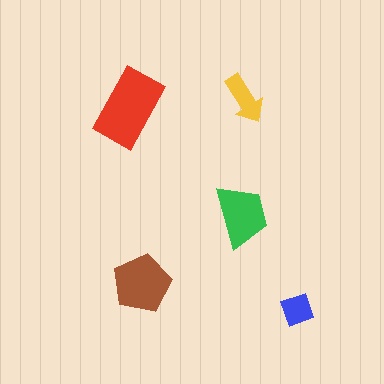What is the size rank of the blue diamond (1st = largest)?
5th.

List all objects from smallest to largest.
The blue diamond, the yellow arrow, the green trapezoid, the brown pentagon, the red rectangle.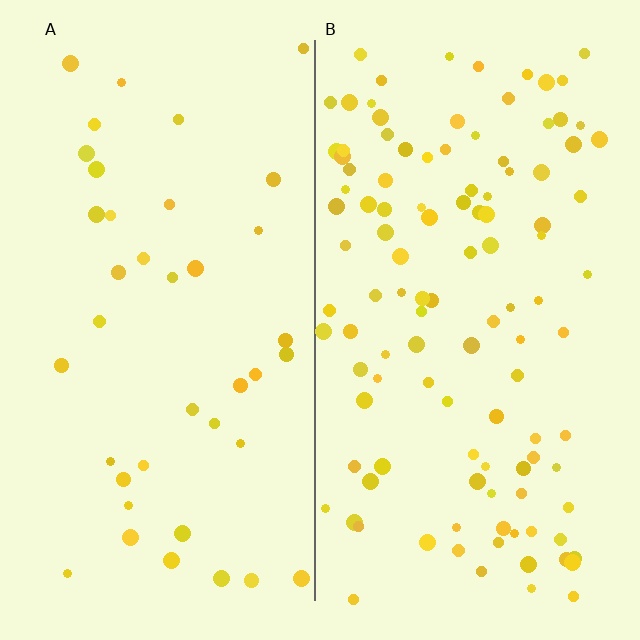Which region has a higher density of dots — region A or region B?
B (the right).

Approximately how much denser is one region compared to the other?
Approximately 2.7× — region B over region A.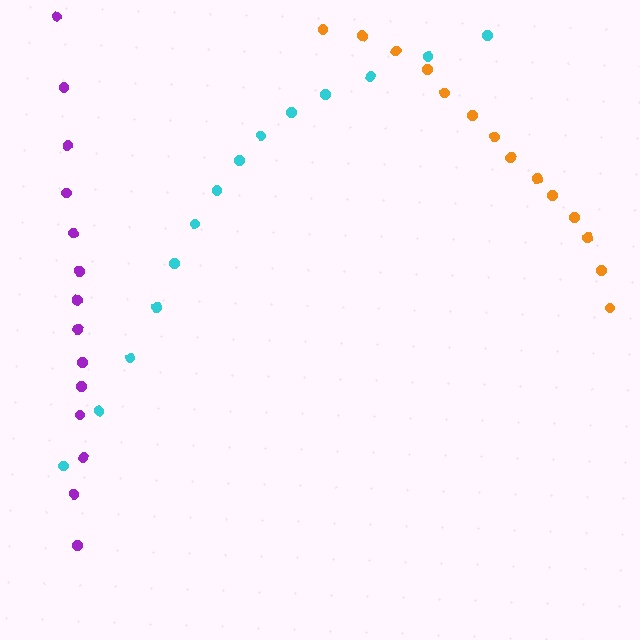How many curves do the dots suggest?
There are 3 distinct paths.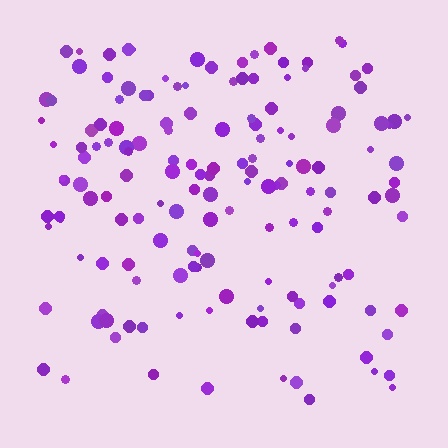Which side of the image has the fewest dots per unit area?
The bottom.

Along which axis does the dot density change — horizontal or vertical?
Vertical.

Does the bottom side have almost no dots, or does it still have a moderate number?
Still a moderate number, just noticeably fewer than the top.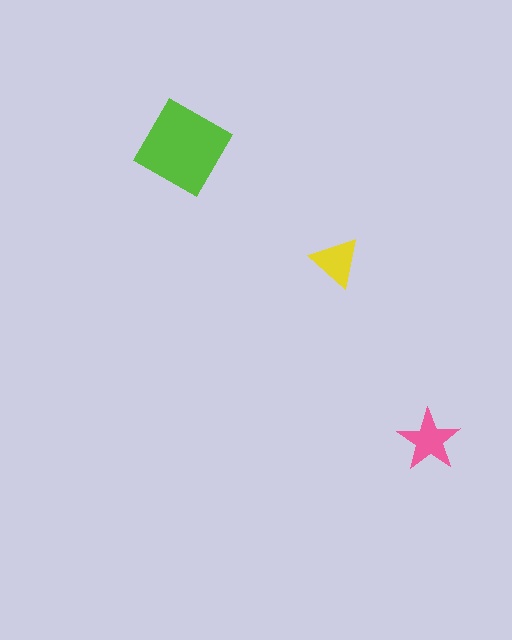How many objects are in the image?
There are 3 objects in the image.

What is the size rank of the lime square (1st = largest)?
1st.